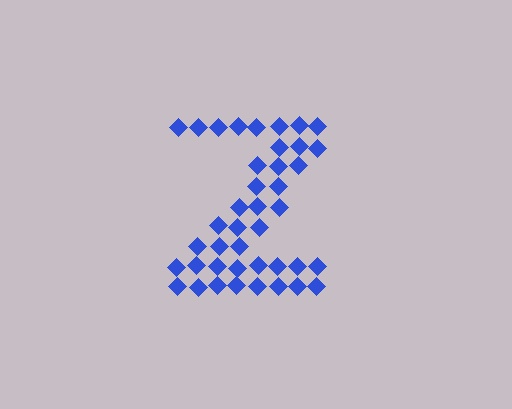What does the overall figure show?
The overall figure shows the letter Z.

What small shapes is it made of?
It is made of small diamonds.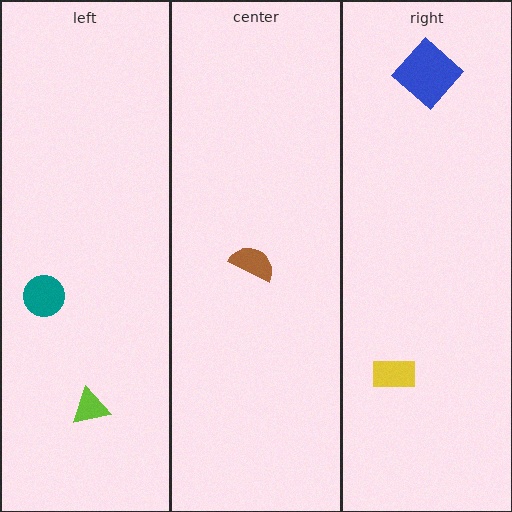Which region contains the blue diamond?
The right region.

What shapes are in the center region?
The brown semicircle.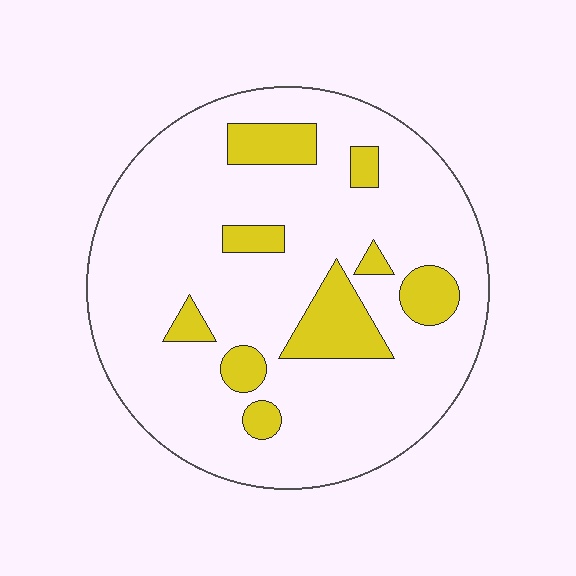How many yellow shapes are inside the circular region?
9.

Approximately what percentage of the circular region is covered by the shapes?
Approximately 15%.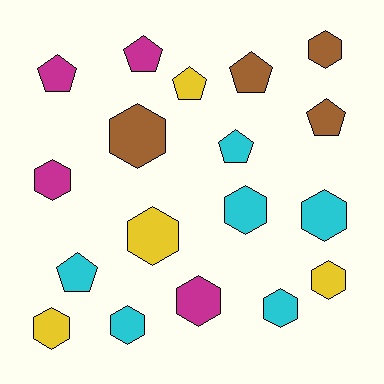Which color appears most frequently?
Cyan, with 6 objects.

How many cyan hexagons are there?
There are 4 cyan hexagons.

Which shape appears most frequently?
Hexagon, with 11 objects.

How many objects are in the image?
There are 18 objects.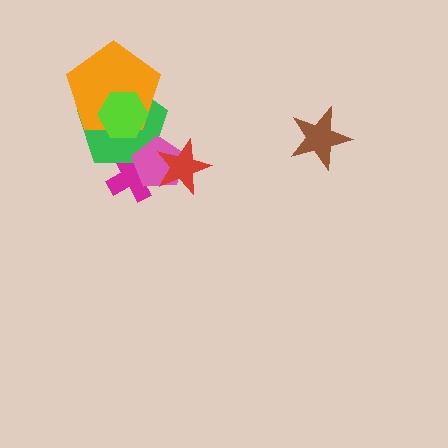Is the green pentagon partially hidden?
Yes, it is partially covered by another shape.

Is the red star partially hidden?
No, no other shape covers it.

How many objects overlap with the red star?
1 object overlaps with the red star.